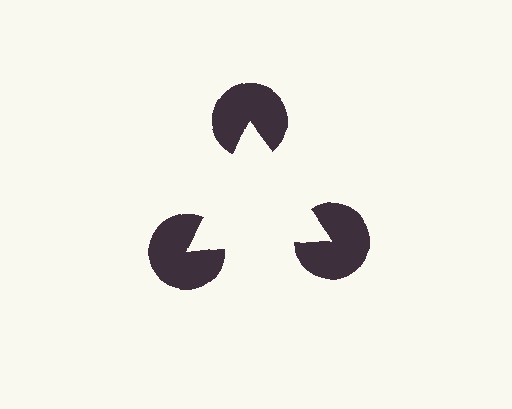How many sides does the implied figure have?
3 sides.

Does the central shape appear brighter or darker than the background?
It typically appears slightly brighter than the background, even though no actual brightness change is drawn.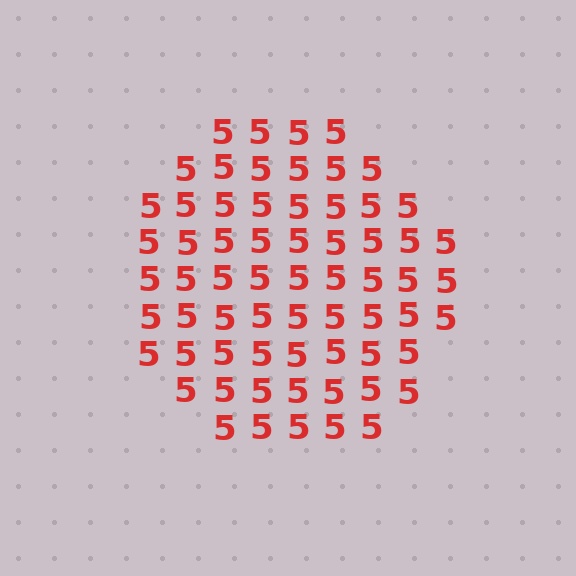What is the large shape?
The large shape is a circle.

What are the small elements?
The small elements are digit 5's.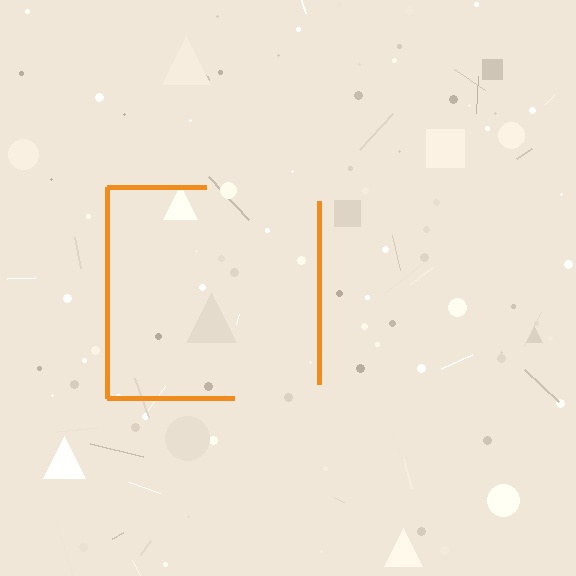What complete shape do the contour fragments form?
The contour fragments form a square.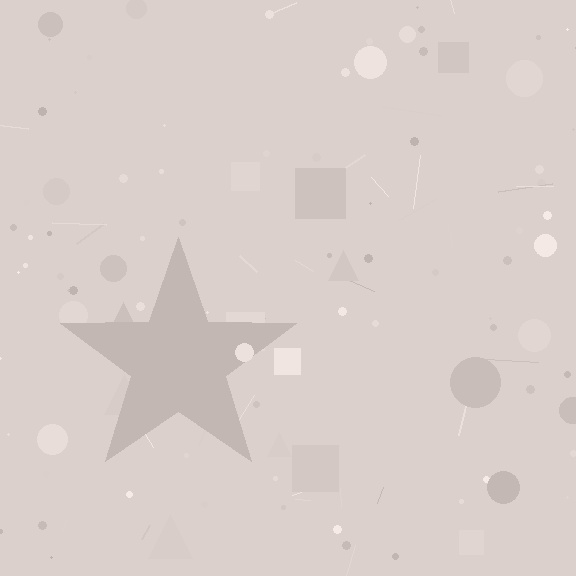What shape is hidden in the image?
A star is hidden in the image.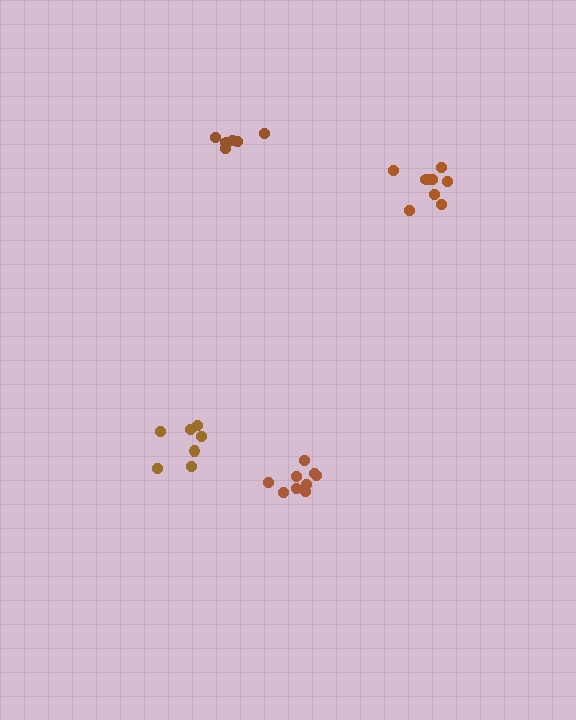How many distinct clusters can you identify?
There are 4 distinct clusters.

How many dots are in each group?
Group 1: 9 dots, Group 2: 6 dots, Group 3: 9 dots, Group 4: 7 dots (31 total).